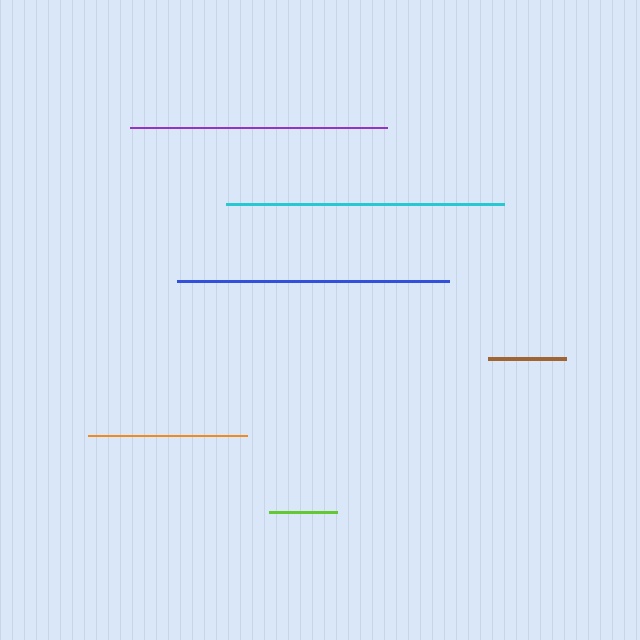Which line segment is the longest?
The cyan line is the longest at approximately 279 pixels.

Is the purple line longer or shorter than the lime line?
The purple line is longer than the lime line.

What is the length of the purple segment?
The purple segment is approximately 257 pixels long.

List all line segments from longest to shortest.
From longest to shortest: cyan, blue, purple, orange, brown, lime.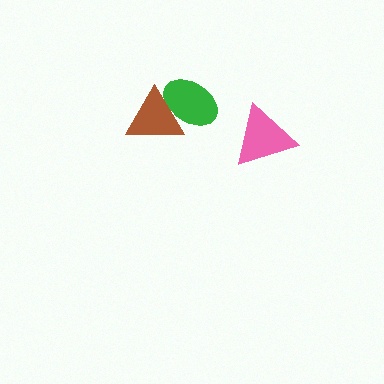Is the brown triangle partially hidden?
No, no other shape covers it.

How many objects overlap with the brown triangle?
1 object overlaps with the brown triangle.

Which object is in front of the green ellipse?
The brown triangle is in front of the green ellipse.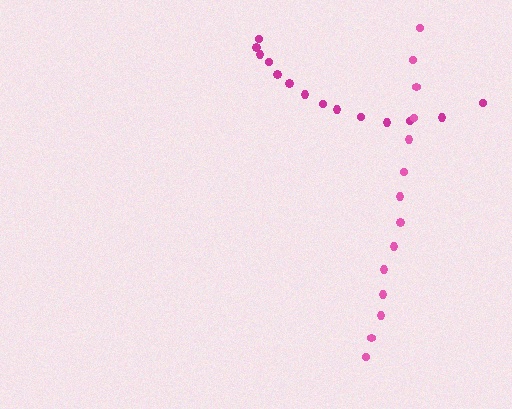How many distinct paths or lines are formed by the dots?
There are 2 distinct paths.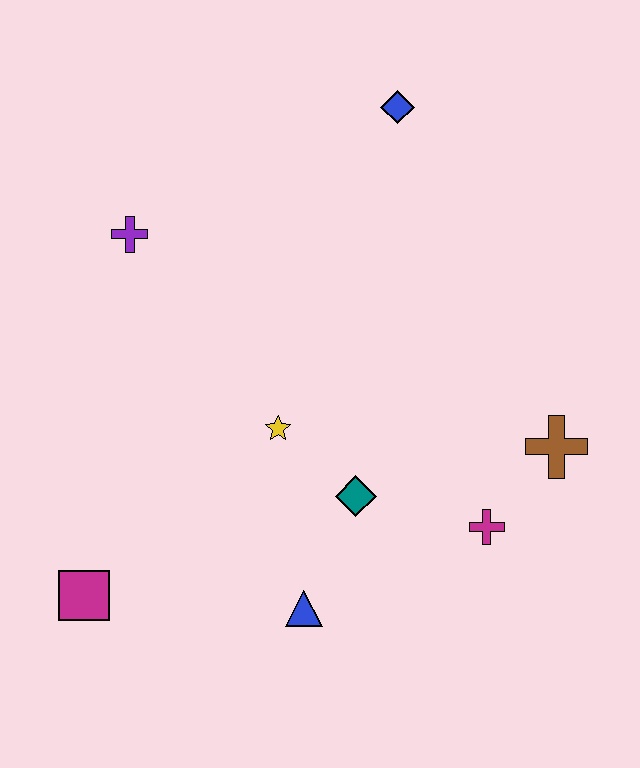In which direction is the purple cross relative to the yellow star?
The purple cross is above the yellow star.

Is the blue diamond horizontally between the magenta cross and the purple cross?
Yes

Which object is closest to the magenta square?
The blue triangle is closest to the magenta square.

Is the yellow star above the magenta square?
Yes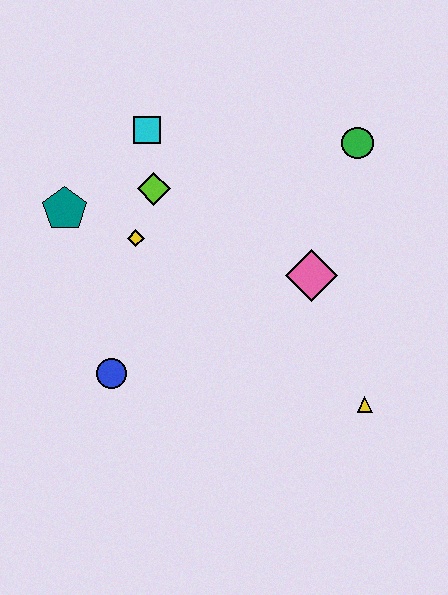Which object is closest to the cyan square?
The lime diamond is closest to the cyan square.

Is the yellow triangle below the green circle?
Yes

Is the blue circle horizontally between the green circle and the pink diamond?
No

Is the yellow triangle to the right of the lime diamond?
Yes